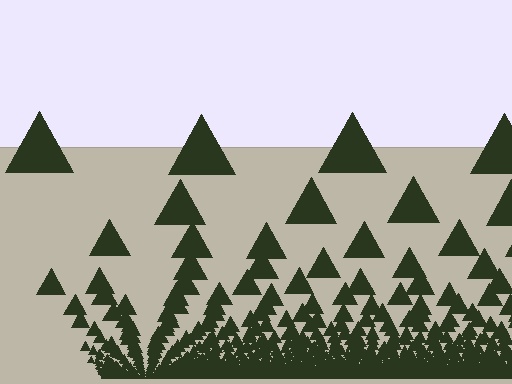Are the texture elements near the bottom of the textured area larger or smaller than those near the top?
Smaller. The gradient is inverted — elements near the bottom are smaller and denser.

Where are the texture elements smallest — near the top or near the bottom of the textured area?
Near the bottom.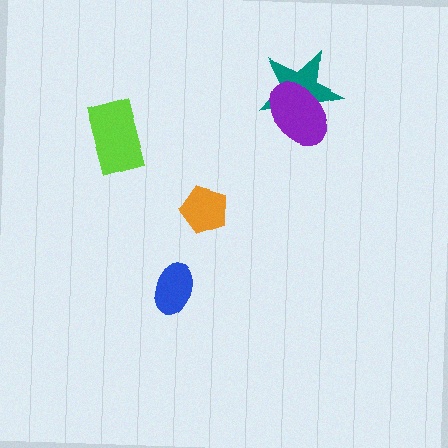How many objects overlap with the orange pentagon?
0 objects overlap with the orange pentagon.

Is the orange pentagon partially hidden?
No, no other shape covers it.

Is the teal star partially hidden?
Yes, it is partially covered by another shape.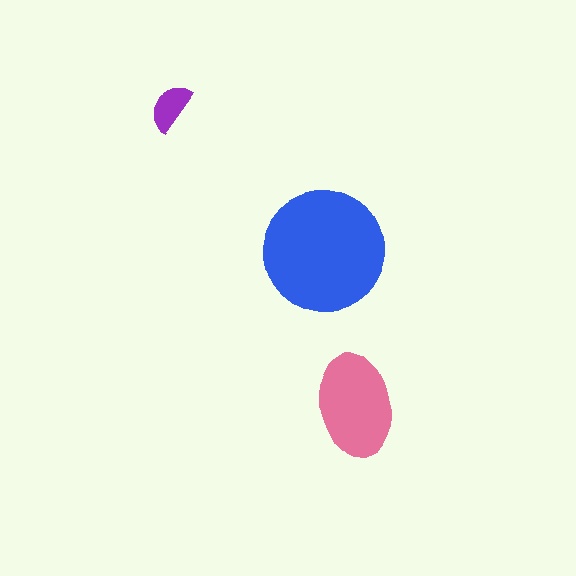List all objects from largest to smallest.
The blue circle, the pink ellipse, the purple semicircle.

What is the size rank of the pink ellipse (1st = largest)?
2nd.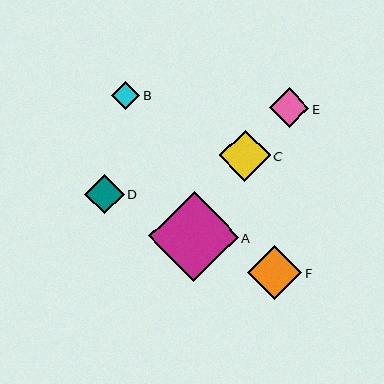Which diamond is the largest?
Diamond A is the largest with a size of approximately 90 pixels.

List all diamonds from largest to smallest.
From largest to smallest: A, F, C, E, D, B.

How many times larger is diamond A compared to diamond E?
Diamond A is approximately 2.3 times the size of diamond E.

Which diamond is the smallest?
Diamond B is the smallest with a size of approximately 28 pixels.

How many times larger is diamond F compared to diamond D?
Diamond F is approximately 1.4 times the size of diamond D.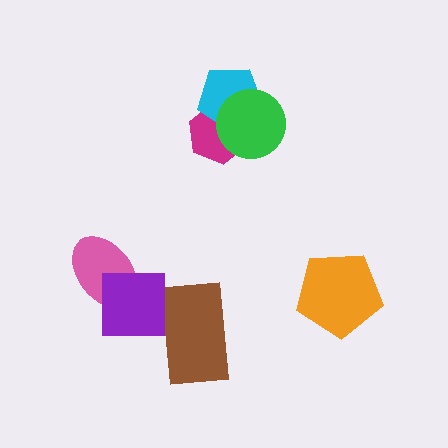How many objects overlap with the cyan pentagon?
2 objects overlap with the cyan pentagon.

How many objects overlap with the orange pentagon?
0 objects overlap with the orange pentagon.